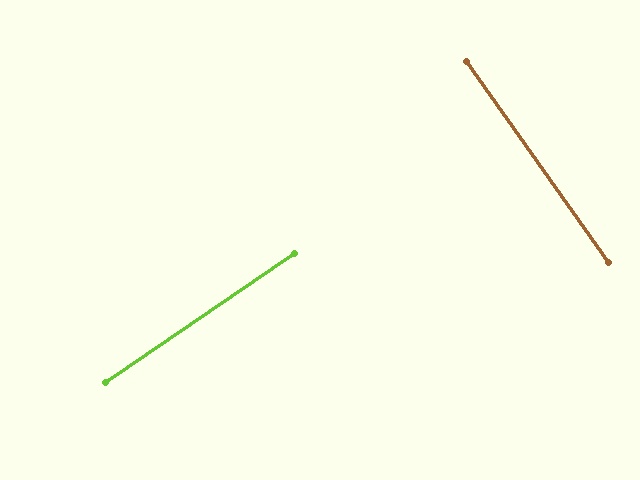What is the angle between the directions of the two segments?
Approximately 89 degrees.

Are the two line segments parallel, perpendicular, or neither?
Perpendicular — they meet at approximately 89°.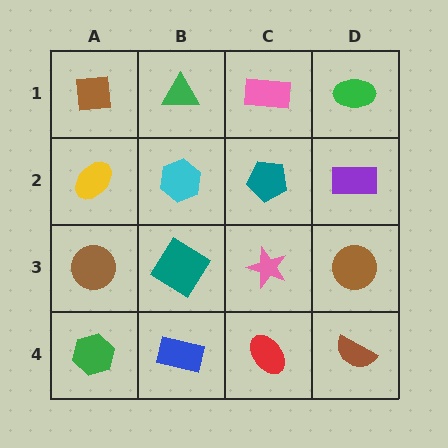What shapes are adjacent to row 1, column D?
A purple rectangle (row 2, column D), a pink rectangle (row 1, column C).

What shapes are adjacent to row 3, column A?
A yellow ellipse (row 2, column A), a green hexagon (row 4, column A), a teal diamond (row 3, column B).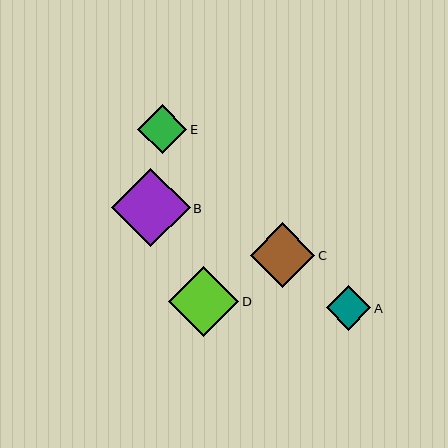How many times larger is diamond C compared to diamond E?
Diamond C is approximately 1.3 times the size of diamond E.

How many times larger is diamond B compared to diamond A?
Diamond B is approximately 1.8 times the size of diamond A.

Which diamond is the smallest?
Diamond A is the smallest with a size of approximately 45 pixels.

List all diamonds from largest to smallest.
From largest to smallest: B, D, C, E, A.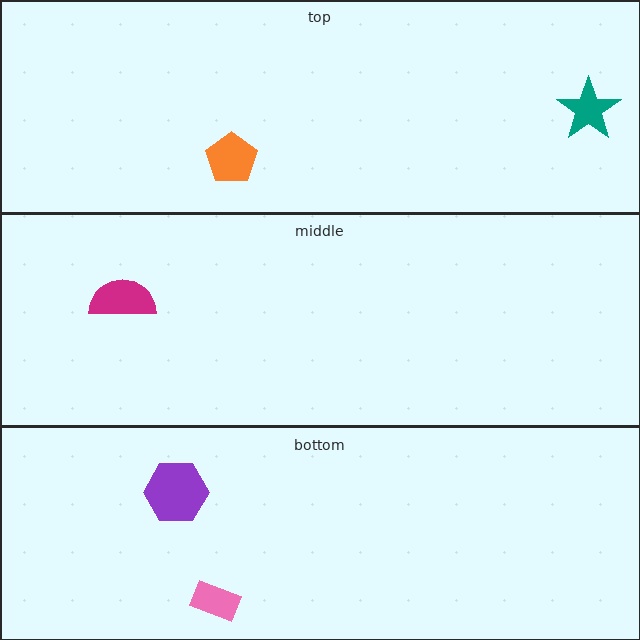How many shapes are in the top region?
2.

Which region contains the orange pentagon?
The top region.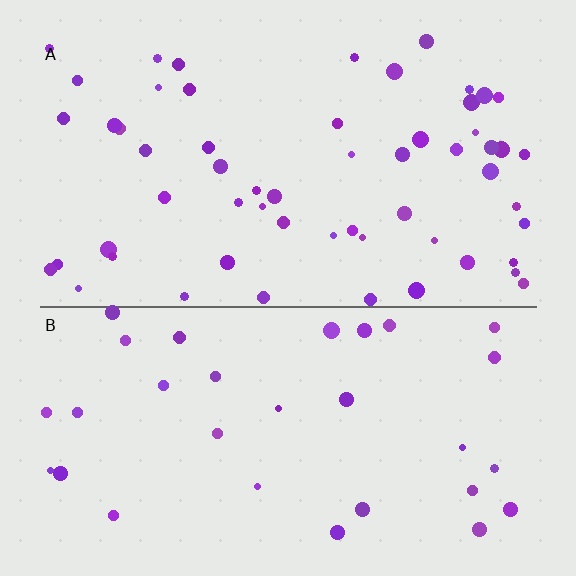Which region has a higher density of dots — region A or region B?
A (the top).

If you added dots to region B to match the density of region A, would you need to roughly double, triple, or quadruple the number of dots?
Approximately double.